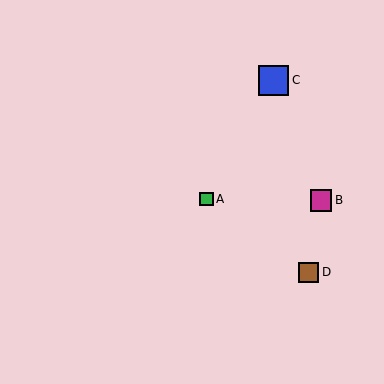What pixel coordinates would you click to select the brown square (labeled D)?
Click at (309, 272) to select the brown square D.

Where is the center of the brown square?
The center of the brown square is at (309, 272).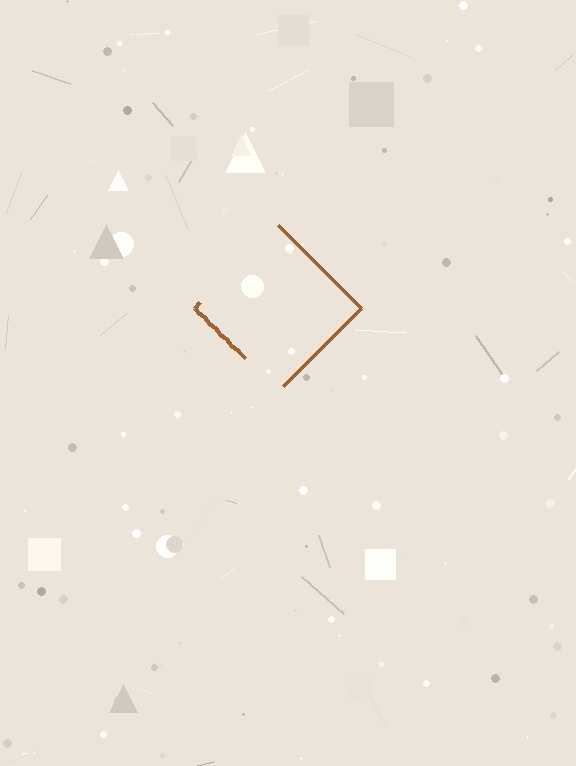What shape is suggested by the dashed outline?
The dashed outline suggests a diamond.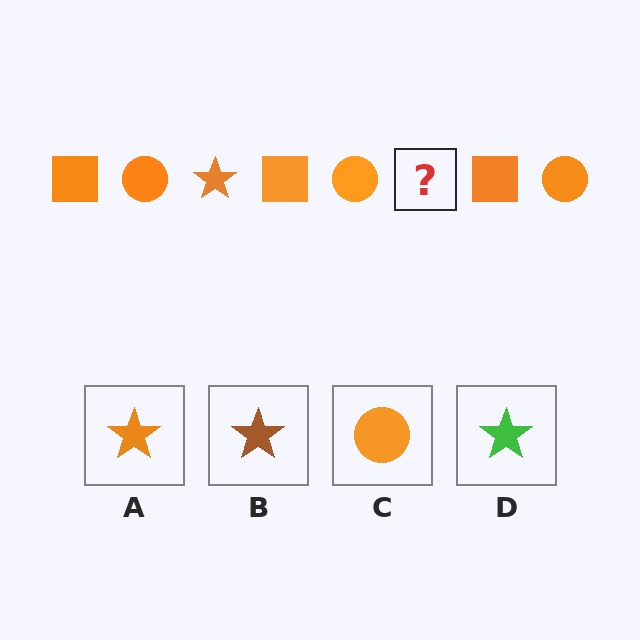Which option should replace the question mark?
Option A.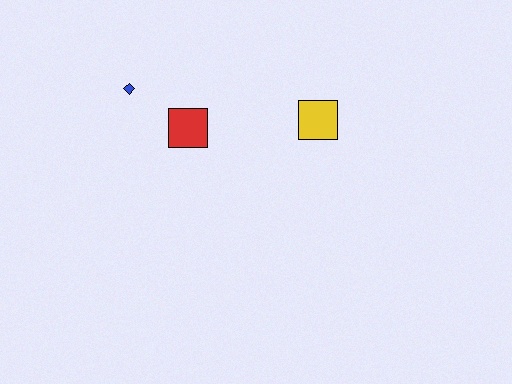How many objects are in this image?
There are 3 objects.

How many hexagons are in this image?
There are no hexagons.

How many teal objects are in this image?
There are no teal objects.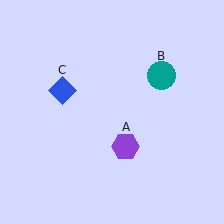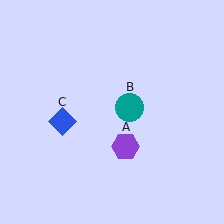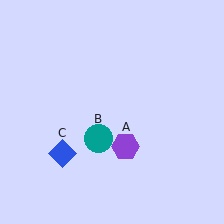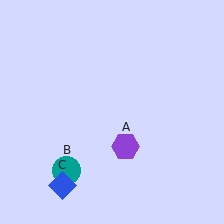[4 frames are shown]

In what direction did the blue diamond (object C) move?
The blue diamond (object C) moved down.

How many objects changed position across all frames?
2 objects changed position: teal circle (object B), blue diamond (object C).